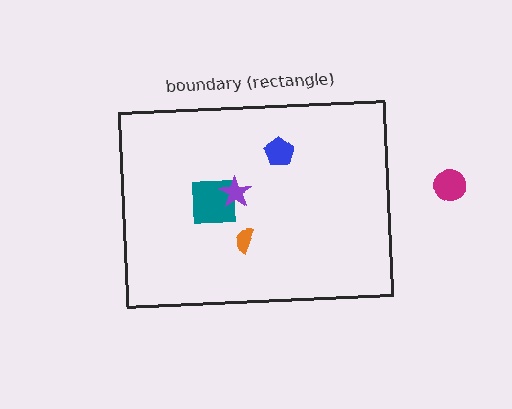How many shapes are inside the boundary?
4 inside, 1 outside.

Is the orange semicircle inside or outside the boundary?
Inside.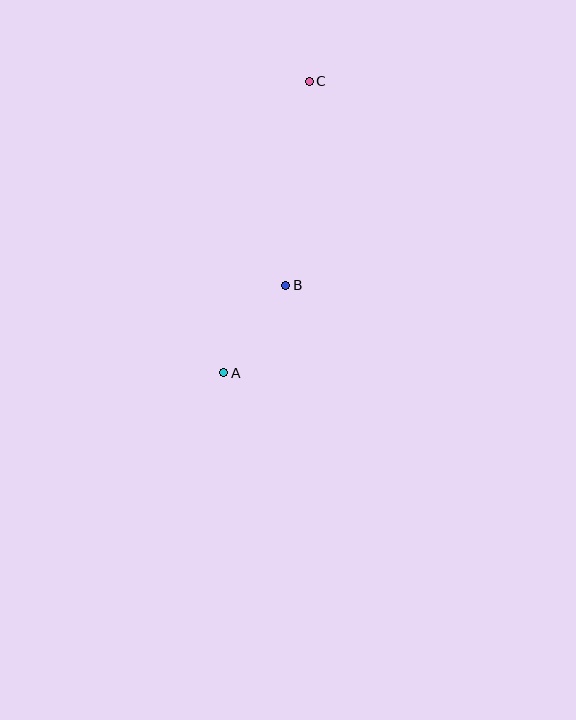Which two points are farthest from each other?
Points A and C are farthest from each other.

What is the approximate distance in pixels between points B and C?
The distance between B and C is approximately 206 pixels.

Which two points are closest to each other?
Points A and B are closest to each other.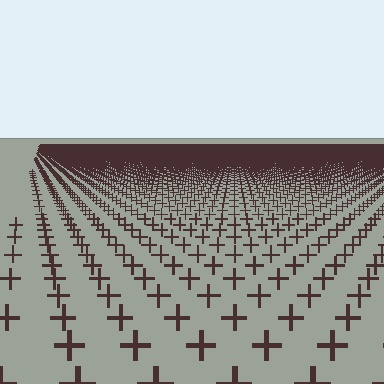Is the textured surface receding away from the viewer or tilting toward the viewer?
The surface is receding away from the viewer. Texture elements get smaller and denser toward the top.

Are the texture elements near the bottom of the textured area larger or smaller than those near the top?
Larger. Near the bottom, elements are closer to the viewer and appear at a bigger on-screen size.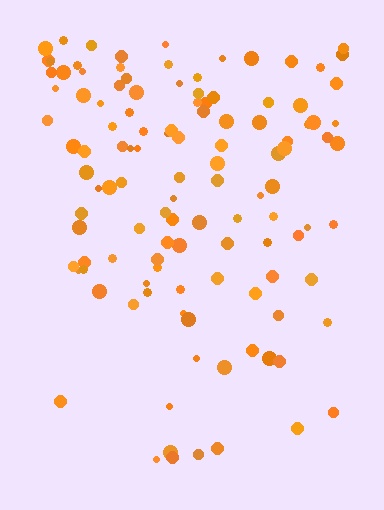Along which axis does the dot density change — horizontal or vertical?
Vertical.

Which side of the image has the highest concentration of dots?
The top.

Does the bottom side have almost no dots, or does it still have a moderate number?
Still a moderate number, just noticeably fewer than the top.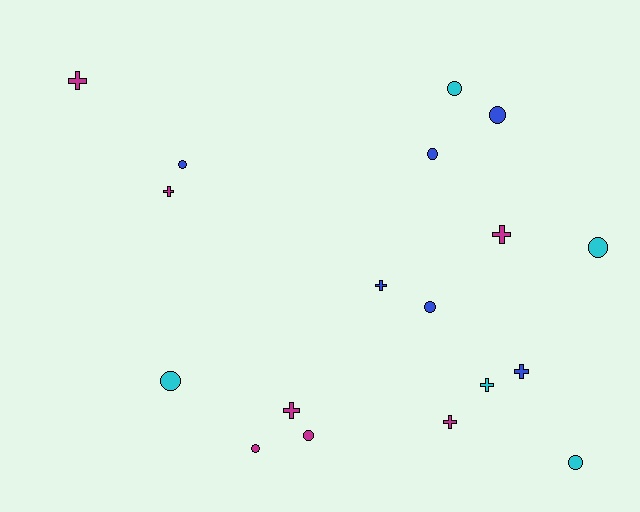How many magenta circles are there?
There are 2 magenta circles.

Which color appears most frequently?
Magenta, with 7 objects.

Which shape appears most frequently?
Circle, with 10 objects.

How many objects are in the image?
There are 18 objects.